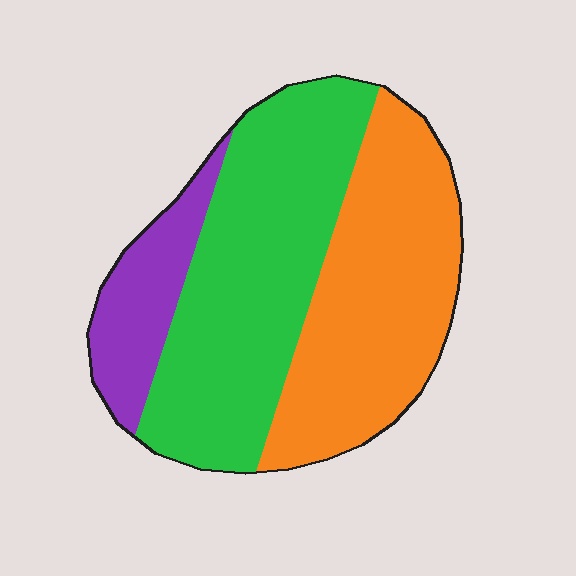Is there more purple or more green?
Green.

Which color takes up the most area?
Green, at roughly 45%.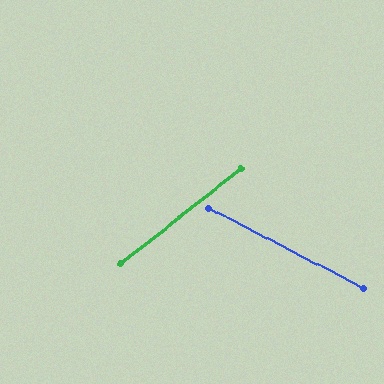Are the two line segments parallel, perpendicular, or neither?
Neither parallel nor perpendicular — they differ by about 66°.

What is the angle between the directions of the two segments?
Approximately 66 degrees.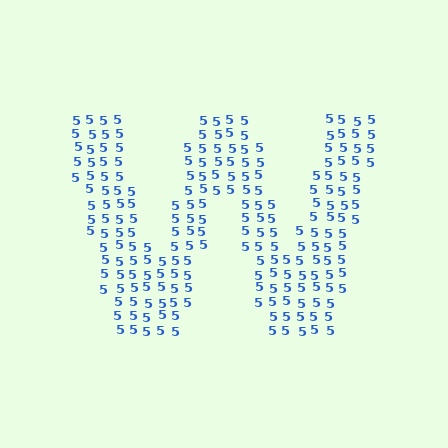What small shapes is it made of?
It is made of small digit 5's.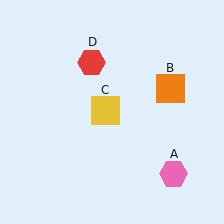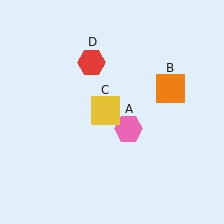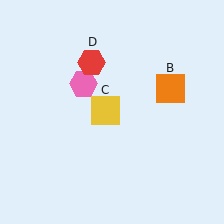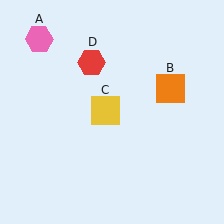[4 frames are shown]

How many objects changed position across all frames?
1 object changed position: pink hexagon (object A).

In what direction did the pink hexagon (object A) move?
The pink hexagon (object A) moved up and to the left.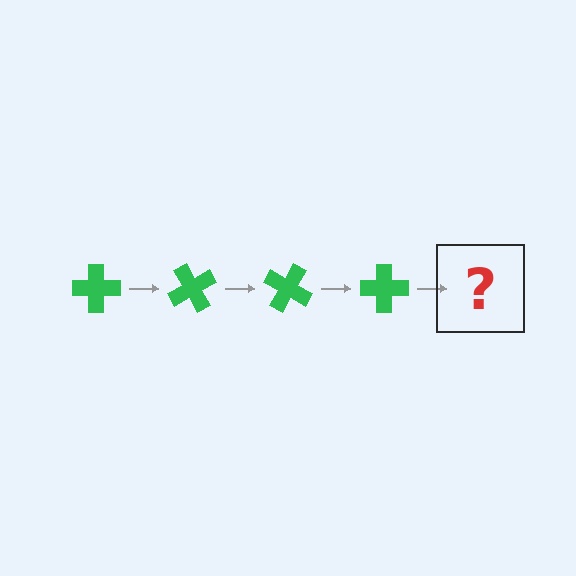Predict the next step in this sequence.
The next step is a green cross rotated 240 degrees.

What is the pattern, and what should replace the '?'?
The pattern is that the cross rotates 60 degrees each step. The '?' should be a green cross rotated 240 degrees.